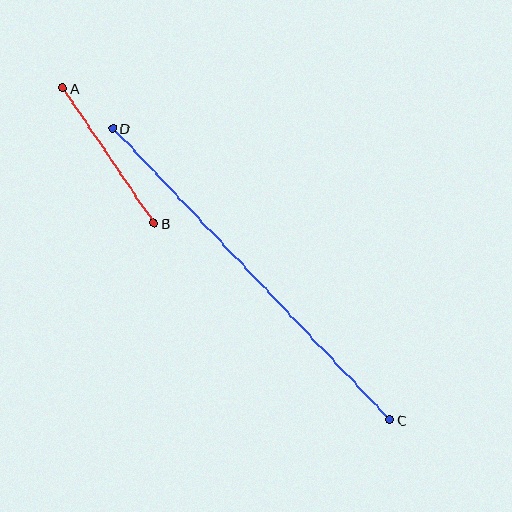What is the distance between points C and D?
The distance is approximately 402 pixels.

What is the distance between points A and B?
The distance is approximately 163 pixels.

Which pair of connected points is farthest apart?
Points C and D are farthest apart.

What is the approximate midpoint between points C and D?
The midpoint is at approximately (251, 274) pixels.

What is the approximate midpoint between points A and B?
The midpoint is at approximately (109, 156) pixels.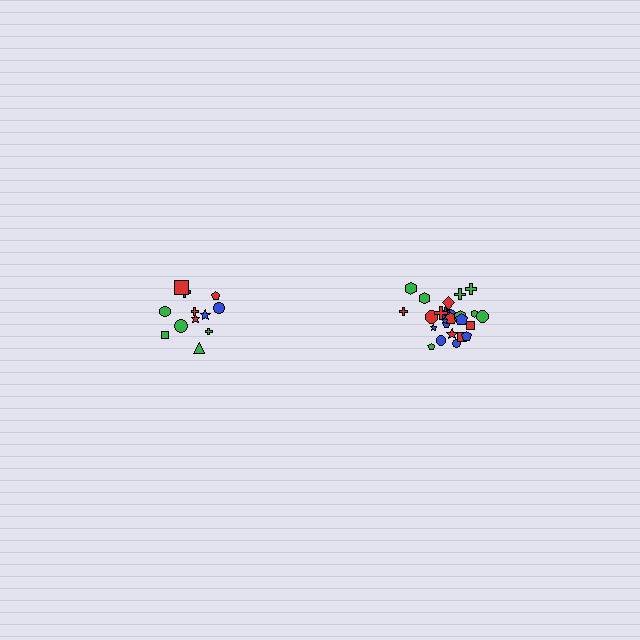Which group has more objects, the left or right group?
The right group.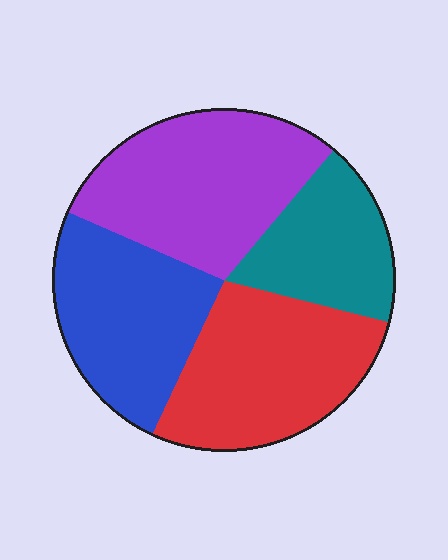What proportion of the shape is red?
Red takes up about one quarter (1/4) of the shape.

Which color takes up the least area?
Teal, at roughly 20%.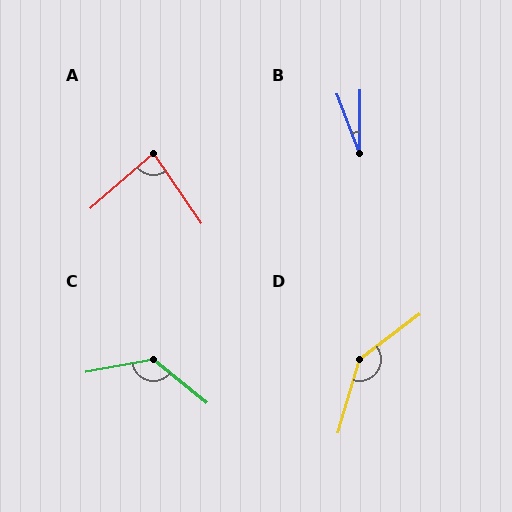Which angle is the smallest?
B, at approximately 21 degrees.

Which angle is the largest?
D, at approximately 143 degrees.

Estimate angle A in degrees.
Approximately 83 degrees.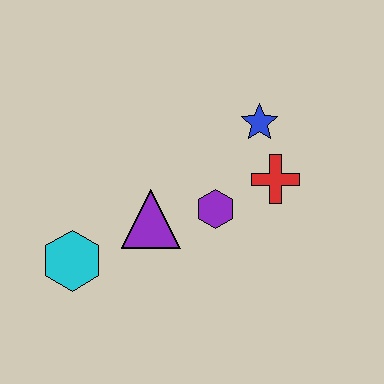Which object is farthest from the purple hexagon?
The cyan hexagon is farthest from the purple hexagon.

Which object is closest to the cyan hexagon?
The purple triangle is closest to the cyan hexagon.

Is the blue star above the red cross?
Yes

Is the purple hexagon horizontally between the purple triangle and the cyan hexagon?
No